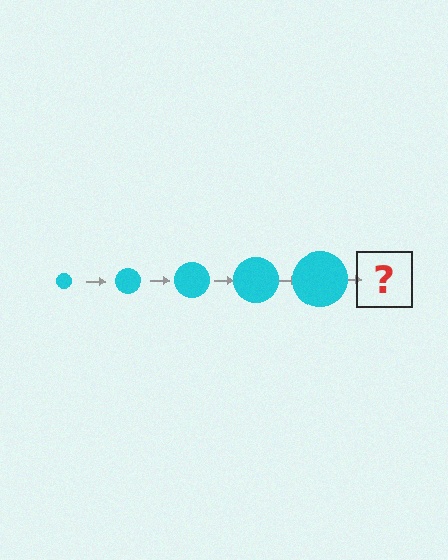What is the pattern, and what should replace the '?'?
The pattern is that the circle gets progressively larger each step. The '?' should be a cyan circle, larger than the previous one.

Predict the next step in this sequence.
The next step is a cyan circle, larger than the previous one.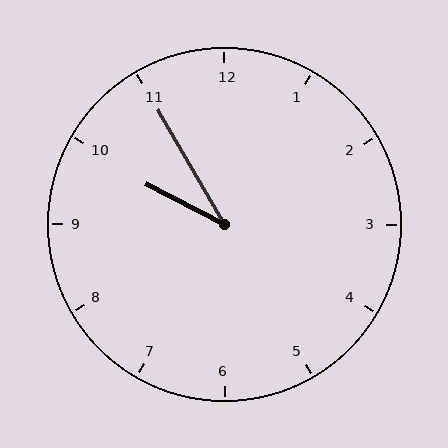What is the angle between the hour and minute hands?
Approximately 32 degrees.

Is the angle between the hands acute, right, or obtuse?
It is acute.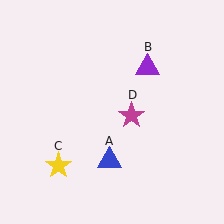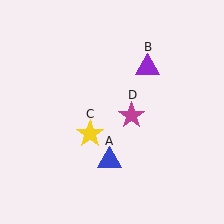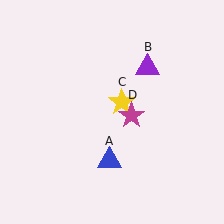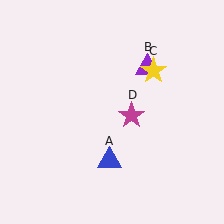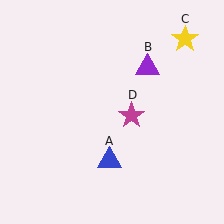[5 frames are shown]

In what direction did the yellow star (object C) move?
The yellow star (object C) moved up and to the right.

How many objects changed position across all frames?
1 object changed position: yellow star (object C).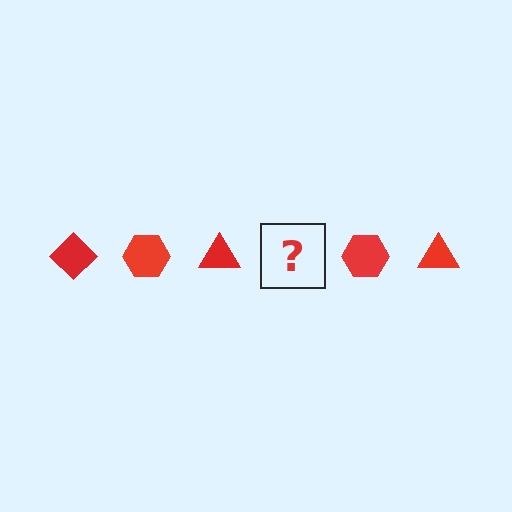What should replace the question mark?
The question mark should be replaced with a red diamond.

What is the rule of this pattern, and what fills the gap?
The rule is that the pattern cycles through diamond, hexagon, triangle shapes in red. The gap should be filled with a red diamond.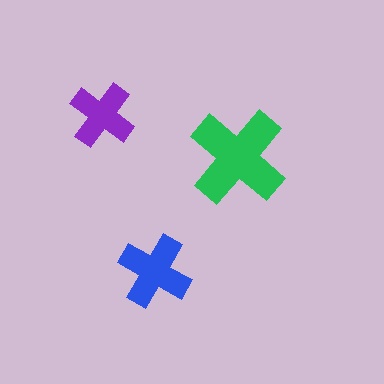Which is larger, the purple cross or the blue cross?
The blue one.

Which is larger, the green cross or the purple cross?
The green one.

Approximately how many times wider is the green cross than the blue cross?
About 1.5 times wider.